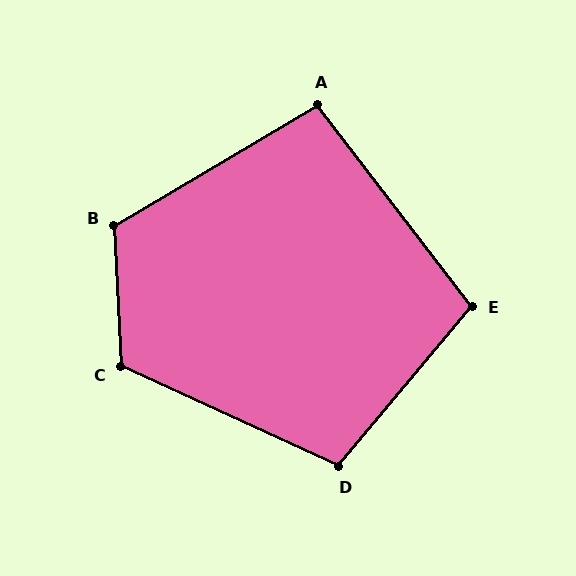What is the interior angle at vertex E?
Approximately 102 degrees (obtuse).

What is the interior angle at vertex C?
Approximately 117 degrees (obtuse).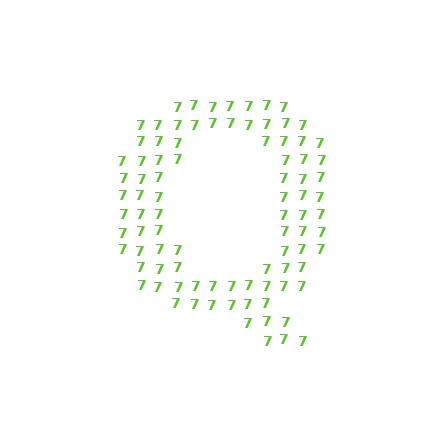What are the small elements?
The small elements are digit 7's.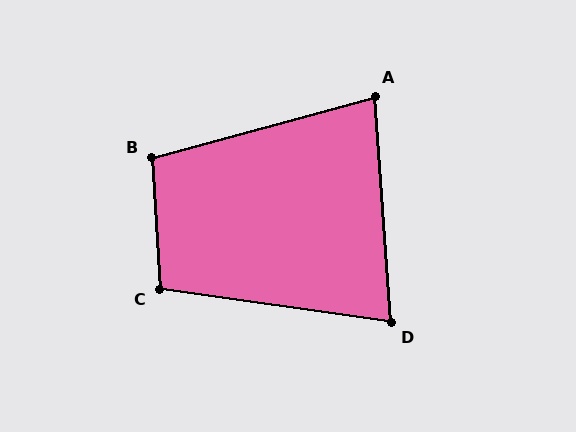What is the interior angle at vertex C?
Approximately 101 degrees (obtuse).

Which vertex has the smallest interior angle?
D, at approximately 78 degrees.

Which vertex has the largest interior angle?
B, at approximately 102 degrees.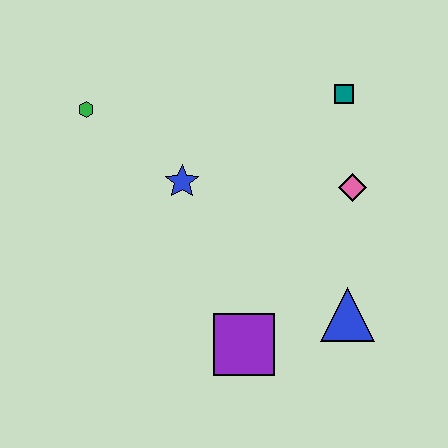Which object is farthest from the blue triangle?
The green hexagon is farthest from the blue triangle.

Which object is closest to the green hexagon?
The blue star is closest to the green hexagon.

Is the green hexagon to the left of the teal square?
Yes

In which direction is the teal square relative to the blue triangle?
The teal square is above the blue triangle.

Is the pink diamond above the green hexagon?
No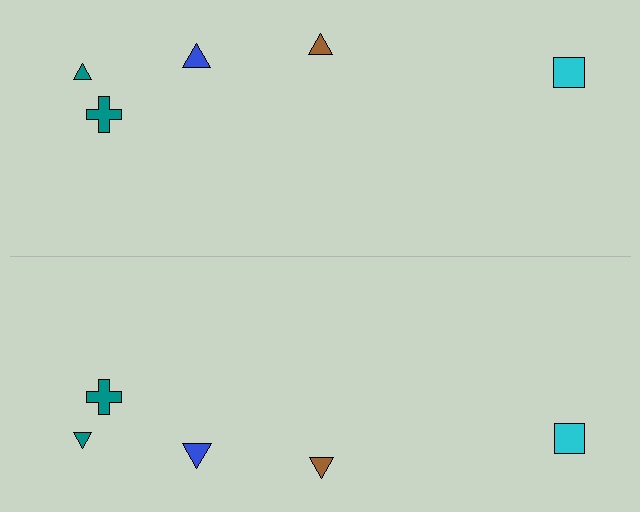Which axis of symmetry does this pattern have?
The pattern has a horizontal axis of symmetry running through the center of the image.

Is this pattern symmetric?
Yes, this pattern has bilateral (reflection) symmetry.